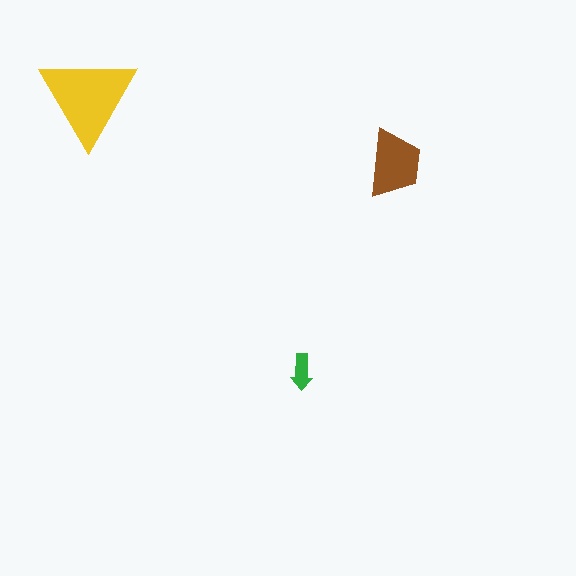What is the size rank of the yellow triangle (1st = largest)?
1st.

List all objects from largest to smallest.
The yellow triangle, the brown trapezoid, the green arrow.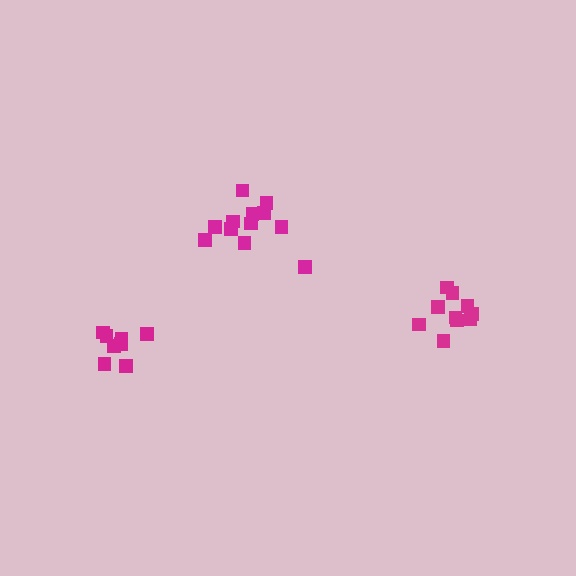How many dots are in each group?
Group 1: 12 dots, Group 2: 10 dots, Group 3: 8 dots (30 total).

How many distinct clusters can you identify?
There are 3 distinct clusters.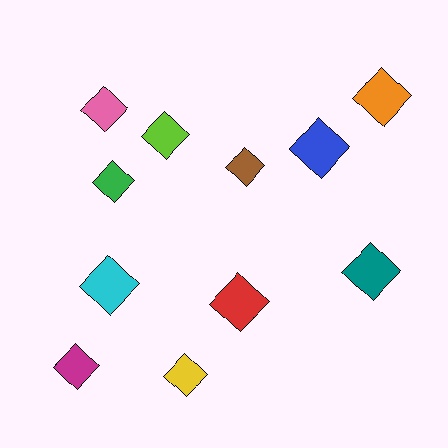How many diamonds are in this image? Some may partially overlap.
There are 11 diamonds.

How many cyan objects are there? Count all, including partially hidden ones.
There is 1 cyan object.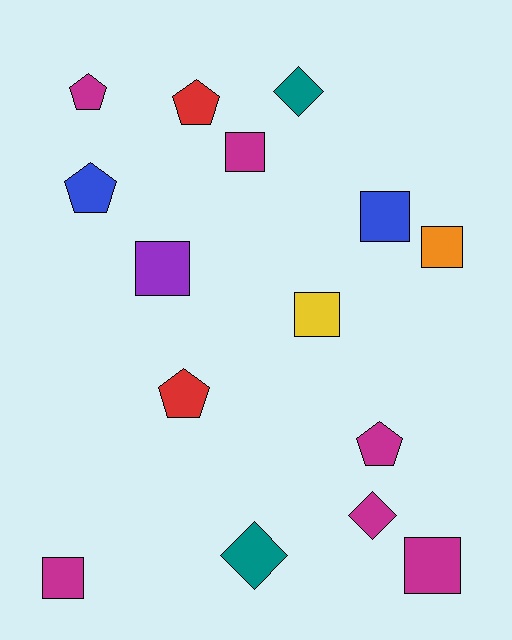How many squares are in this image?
There are 7 squares.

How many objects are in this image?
There are 15 objects.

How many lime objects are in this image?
There are no lime objects.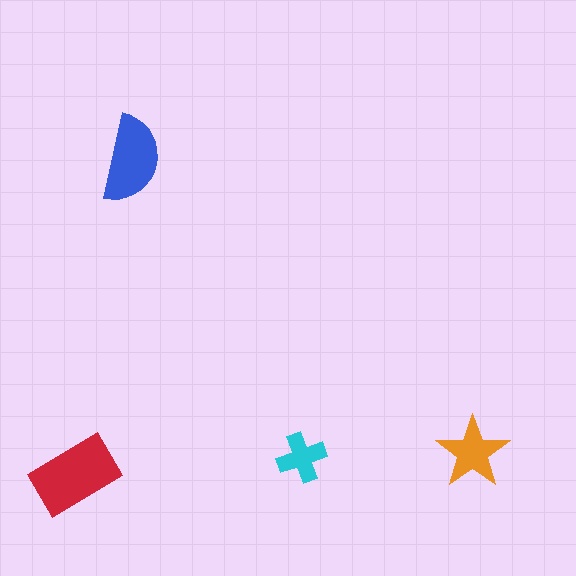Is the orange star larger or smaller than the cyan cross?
Larger.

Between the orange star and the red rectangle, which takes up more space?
The red rectangle.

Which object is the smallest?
The cyan cross.